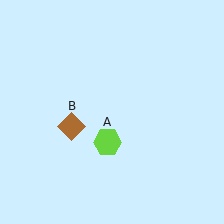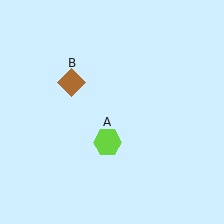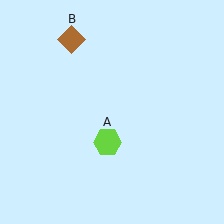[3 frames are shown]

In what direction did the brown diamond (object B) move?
The brown diamond (object B) moved up.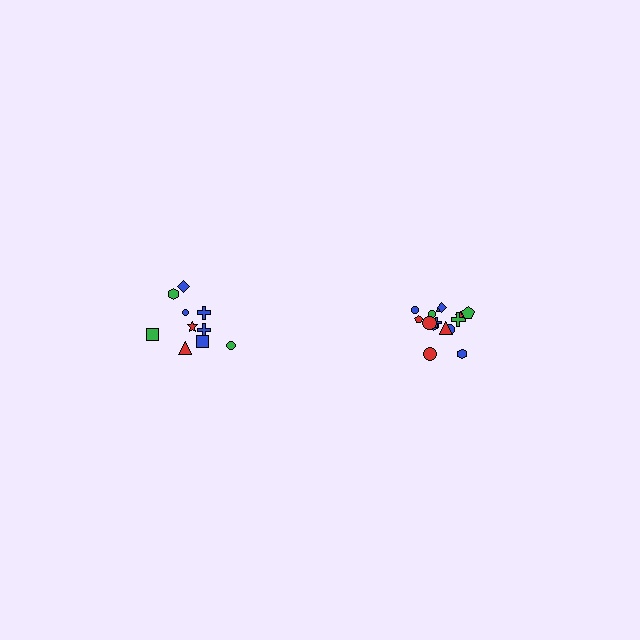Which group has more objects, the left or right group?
The right group.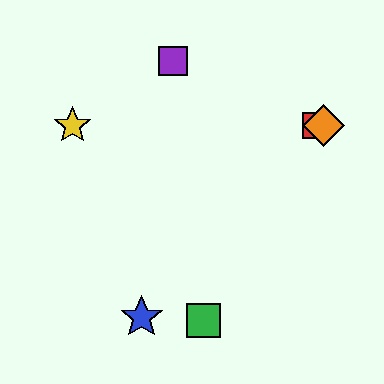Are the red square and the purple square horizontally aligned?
No, the red square is at y≈126 and the purple square is at y≈61.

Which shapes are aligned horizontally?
The red square, the yellow star, the orange diamond are aligned horizontally.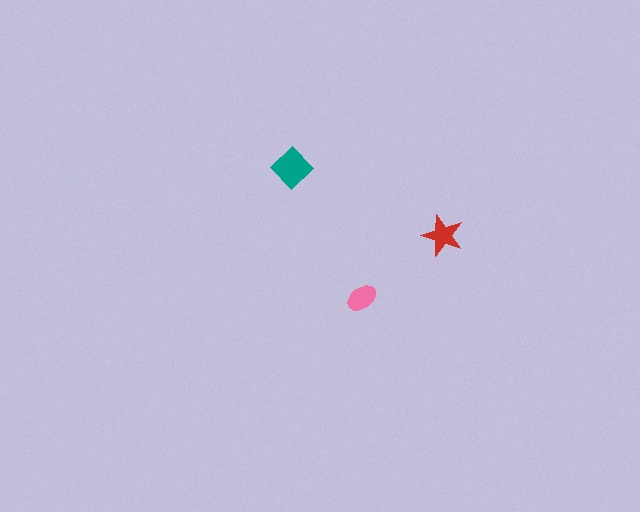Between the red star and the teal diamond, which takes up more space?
The teal diamond.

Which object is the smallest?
The pink ellipse.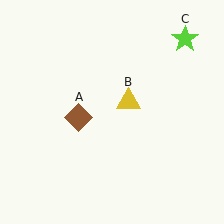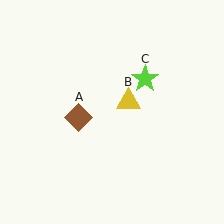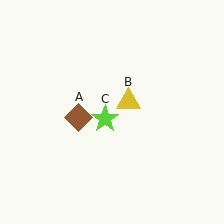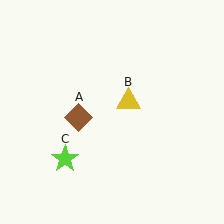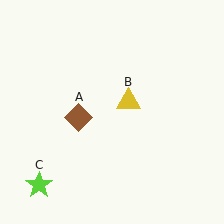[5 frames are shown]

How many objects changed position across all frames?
1 object changed position: lime star (object C).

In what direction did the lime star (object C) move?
The lime star (object C) moved down and to the left.